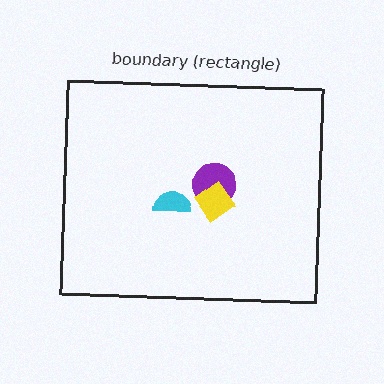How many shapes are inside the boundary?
3 inside, 0 outside.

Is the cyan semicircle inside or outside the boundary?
Inside.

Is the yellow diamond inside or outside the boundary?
Inside.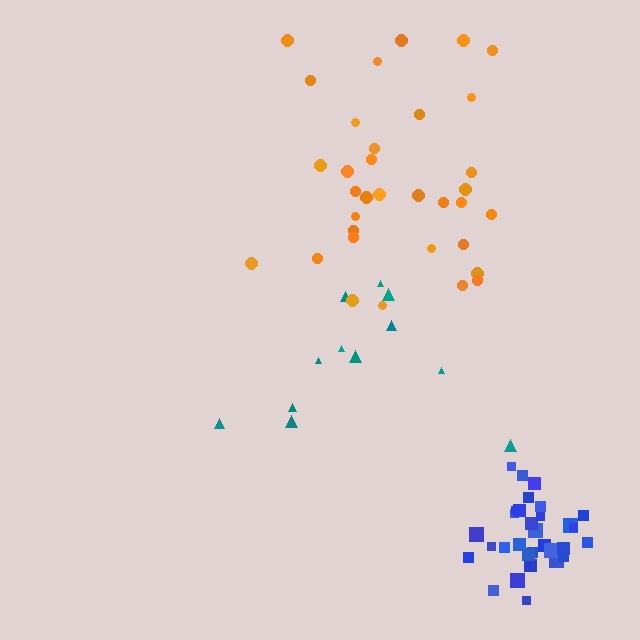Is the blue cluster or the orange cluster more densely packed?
Blue.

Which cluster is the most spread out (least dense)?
Teal.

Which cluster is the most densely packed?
Blue.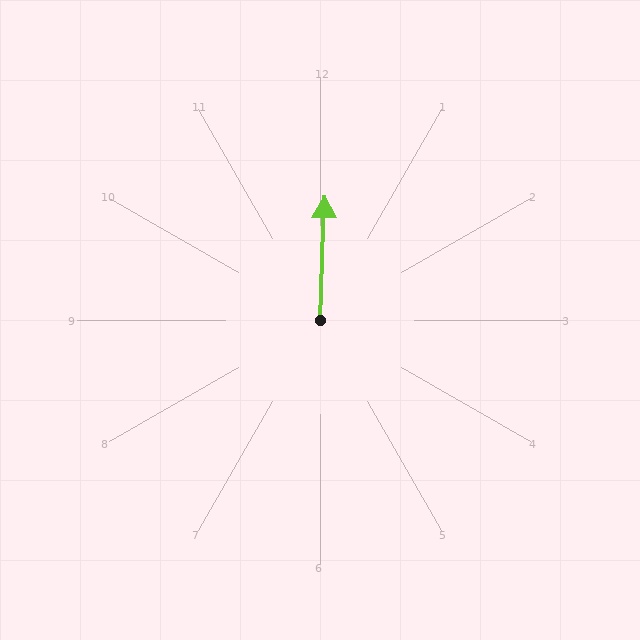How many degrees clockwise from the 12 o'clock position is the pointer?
Approximately 2 degrees.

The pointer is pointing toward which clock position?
Roughly 12 o'clock.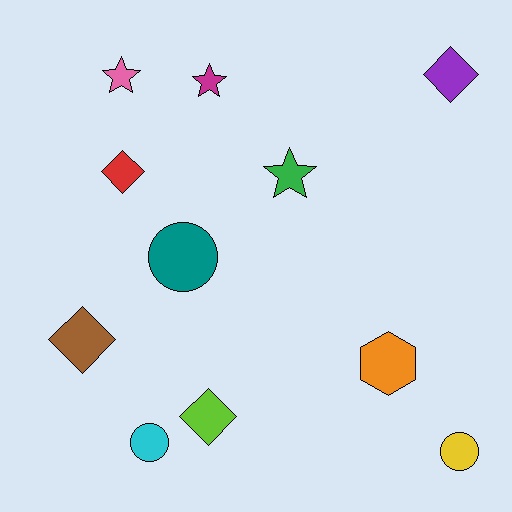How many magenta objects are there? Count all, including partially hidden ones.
There is 1 magenta object.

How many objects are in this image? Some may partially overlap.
There are 11 objects.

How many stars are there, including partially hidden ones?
There are 3 stars.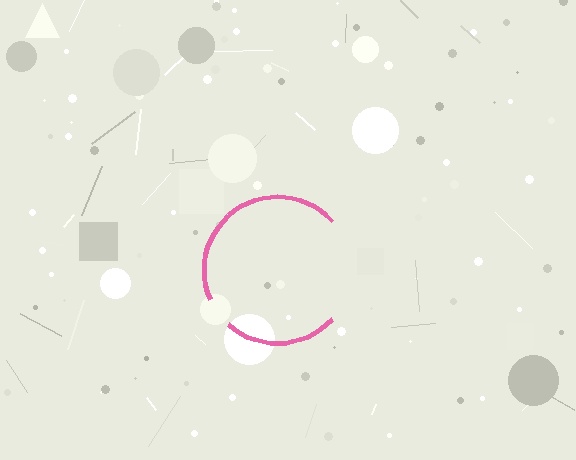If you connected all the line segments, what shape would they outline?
They would outline a circle.